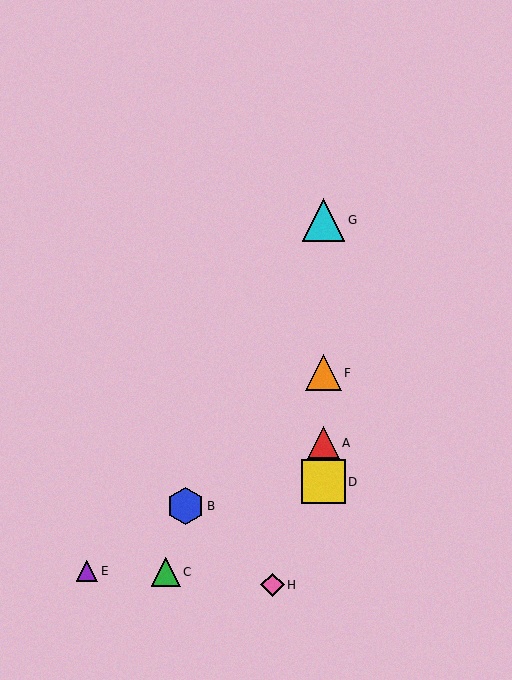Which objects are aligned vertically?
Objects A, D, F, G are aligned vertically.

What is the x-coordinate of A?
Object A is at x≈323.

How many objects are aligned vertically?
4 objects (A, D, F, G) are aligned vertically.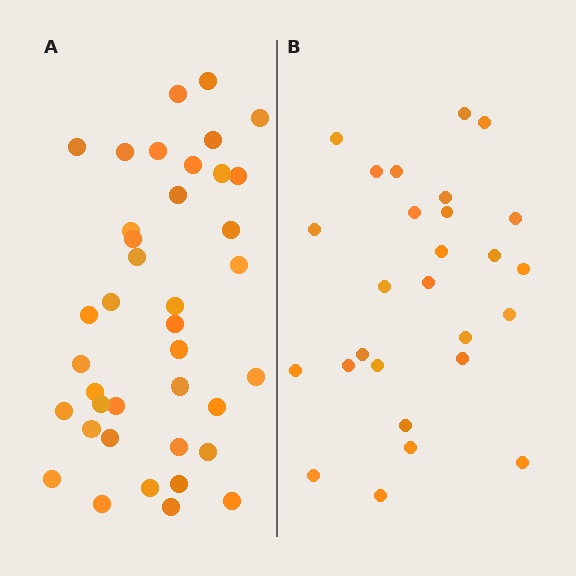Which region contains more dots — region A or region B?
Region A (the left region) has more dots.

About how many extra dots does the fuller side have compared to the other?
Region A has roughly 12 or so more dots than region B.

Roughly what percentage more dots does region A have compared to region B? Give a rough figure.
About 45% more.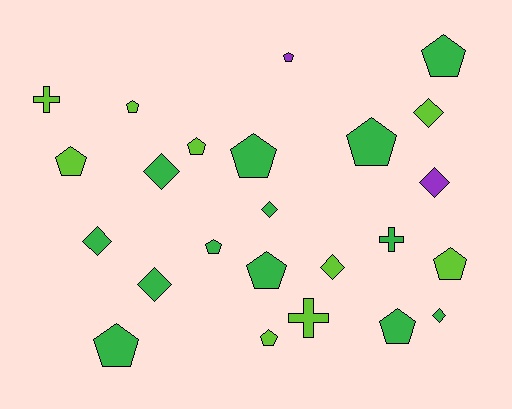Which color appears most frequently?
Green, with 13 objects.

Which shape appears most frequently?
Pentagon, with 13 objects.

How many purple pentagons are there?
There is 1 purple pentagon.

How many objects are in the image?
There are 24 objects.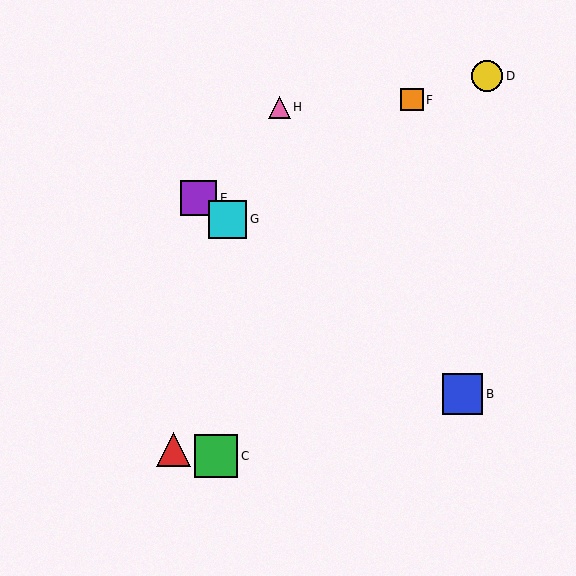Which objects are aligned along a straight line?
Objects B, E, G are aligned along a straight line.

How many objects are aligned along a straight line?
3 objects (B, E, G) are aligned along a straight line.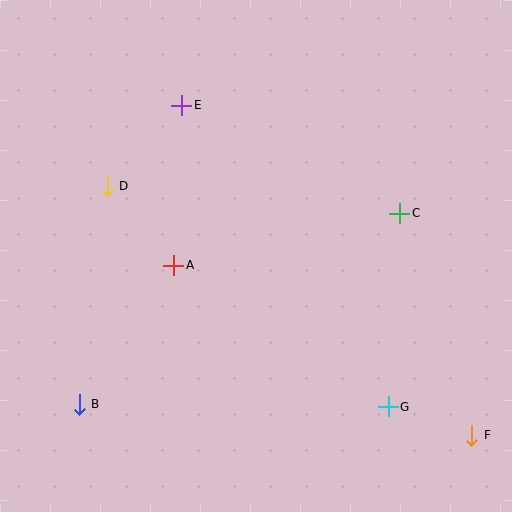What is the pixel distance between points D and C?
The distance between D and C is 294 pixels.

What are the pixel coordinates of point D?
Point D is at (107, 186).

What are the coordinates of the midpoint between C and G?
The midpoint between C and G is at (394, 310).